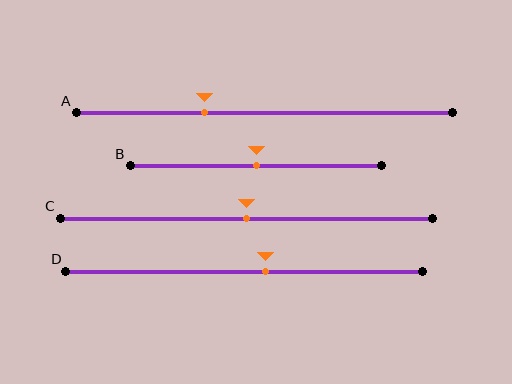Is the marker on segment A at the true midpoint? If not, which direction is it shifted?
No, the marker on segment A is shifted to the left by about 16% of the segment length.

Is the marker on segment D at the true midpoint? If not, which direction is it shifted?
No, the marker on segment D is shifted to the right by about 6% of the segment length.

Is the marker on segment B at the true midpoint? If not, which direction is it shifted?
Yes, the marker on segment B is at the true midpoint.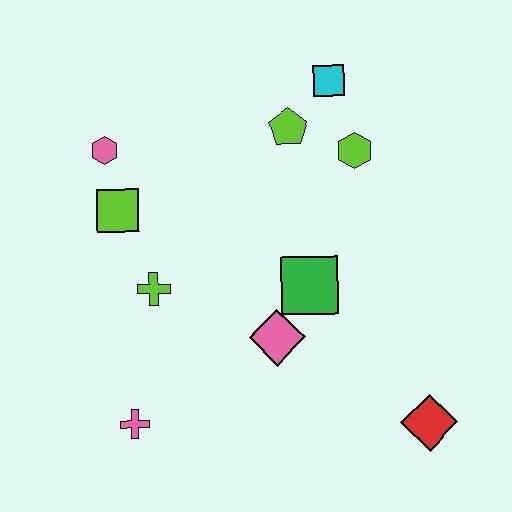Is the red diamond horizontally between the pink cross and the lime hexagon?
No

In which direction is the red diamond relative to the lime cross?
The red diamond is to the right of the lime cross.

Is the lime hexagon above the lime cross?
Yes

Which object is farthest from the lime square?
The red diamond is farthest from the lime square.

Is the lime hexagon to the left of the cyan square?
No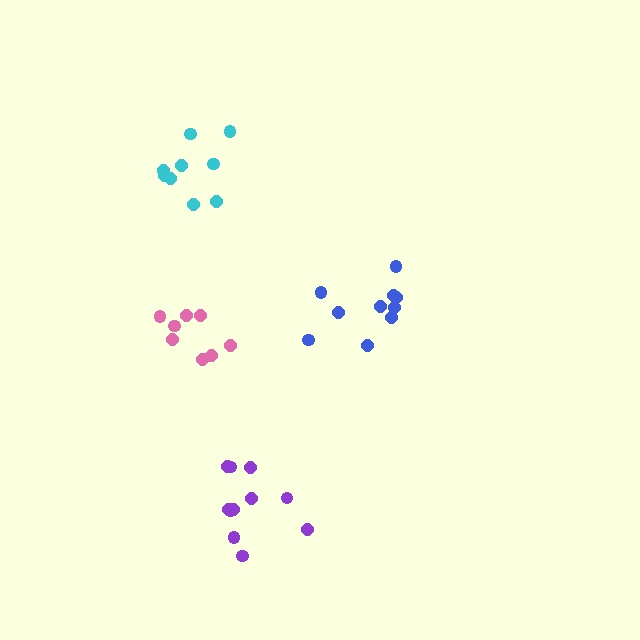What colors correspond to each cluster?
The clusters are colored: pink, blue, cyan, purple.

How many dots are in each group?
Group 1: 8 dots, Group 2: 10 dots, Group 3: 9 dots, Group 4: 11 dots (38 total).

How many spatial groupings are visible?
There are 4 spatial groupings.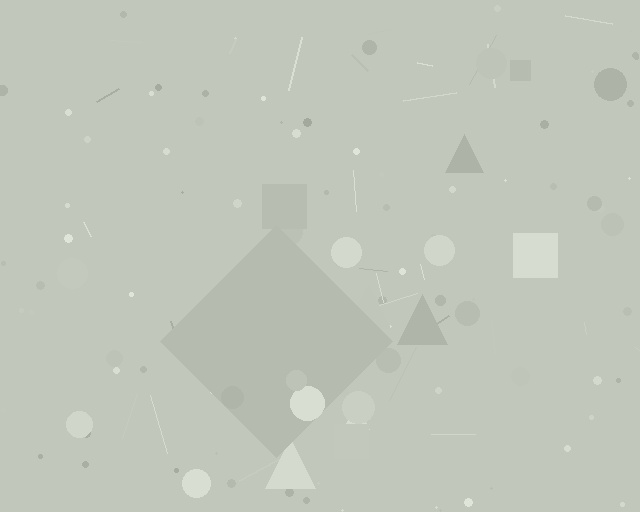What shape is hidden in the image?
A diamond is hidden in the image.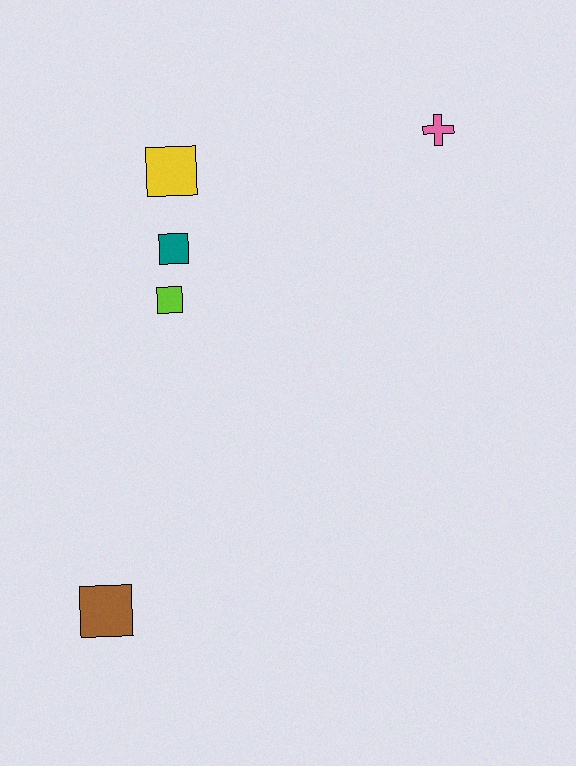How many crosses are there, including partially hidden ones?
There is 1 cross.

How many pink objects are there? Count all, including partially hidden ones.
There is 1 pink object.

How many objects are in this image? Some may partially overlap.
There are 5 objects.